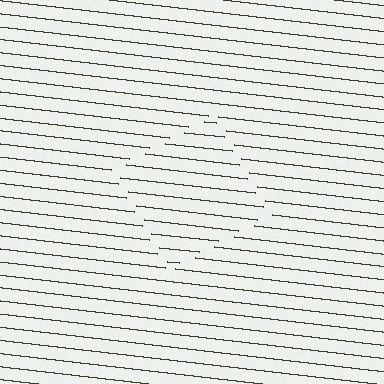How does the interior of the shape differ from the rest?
The interior of the shape contains the same grating, shifted by half a period — the contour is defined by the phase discontinuity where line-ends from the inner and outer gratings abut.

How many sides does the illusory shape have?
4 sides — the line-ends trace a square.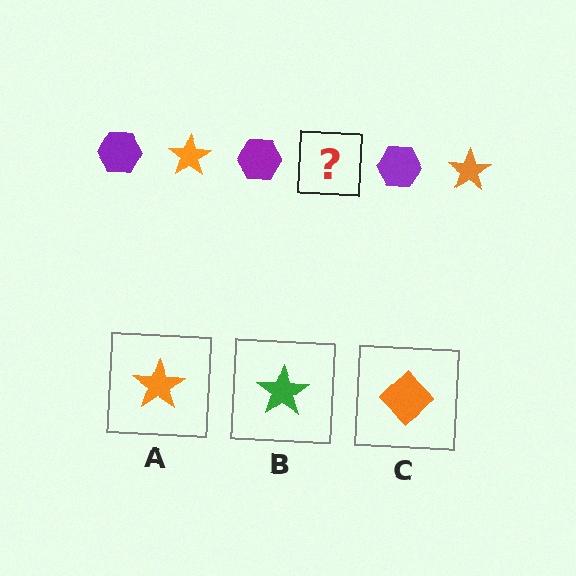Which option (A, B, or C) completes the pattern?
A.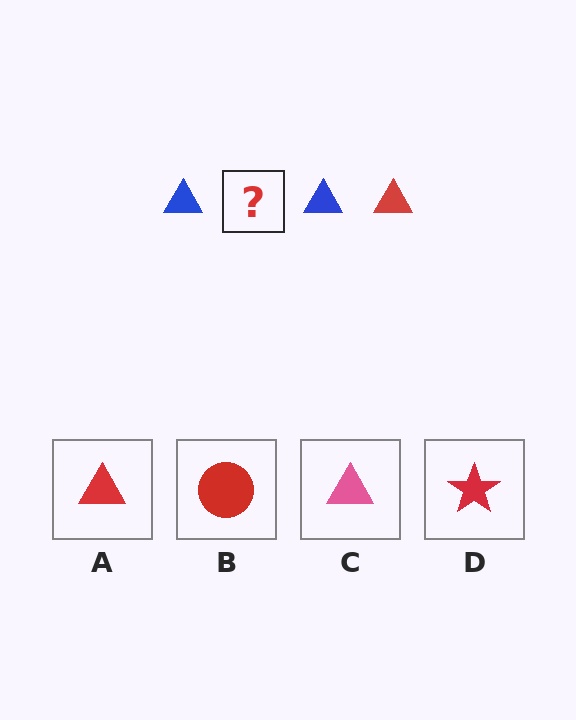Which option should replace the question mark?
Option A.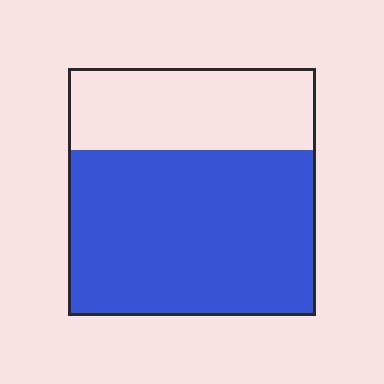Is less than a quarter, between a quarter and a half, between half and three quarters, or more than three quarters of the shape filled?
Between half and three quarters.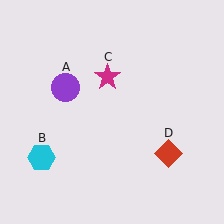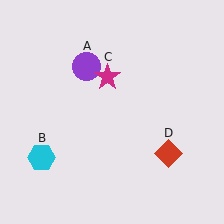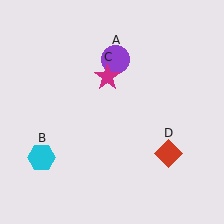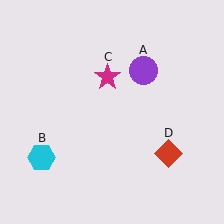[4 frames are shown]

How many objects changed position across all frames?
1 object changed position: purple circle (object A).